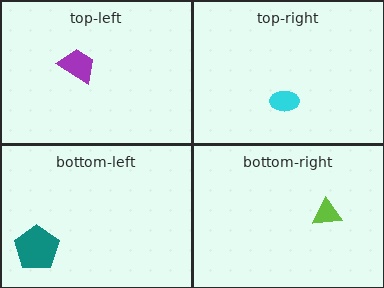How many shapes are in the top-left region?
1.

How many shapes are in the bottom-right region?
1.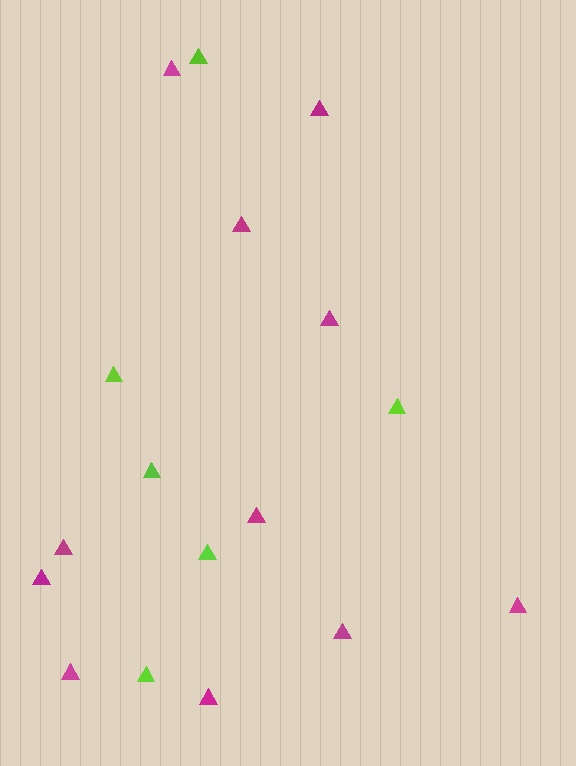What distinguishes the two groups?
There are 2 groups: one group of lime triangles (6) and one group of magenta triangles (11).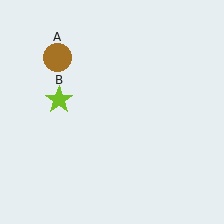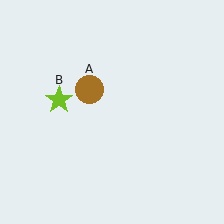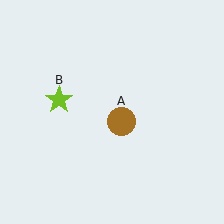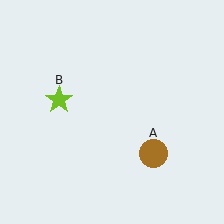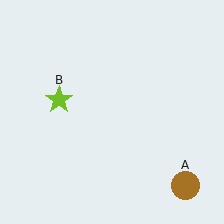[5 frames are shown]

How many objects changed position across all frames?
1 object changed position: brown circle (object A).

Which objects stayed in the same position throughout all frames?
Lime star (object B) remained stationary.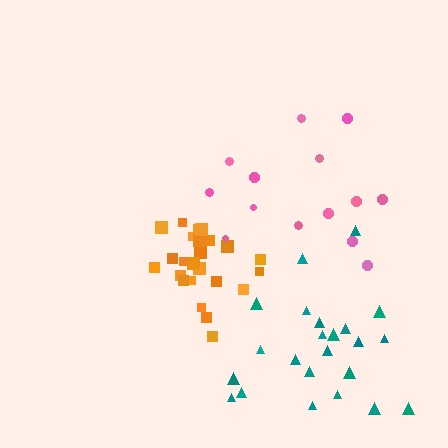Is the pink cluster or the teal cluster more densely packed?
Teal.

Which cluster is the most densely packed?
Orange.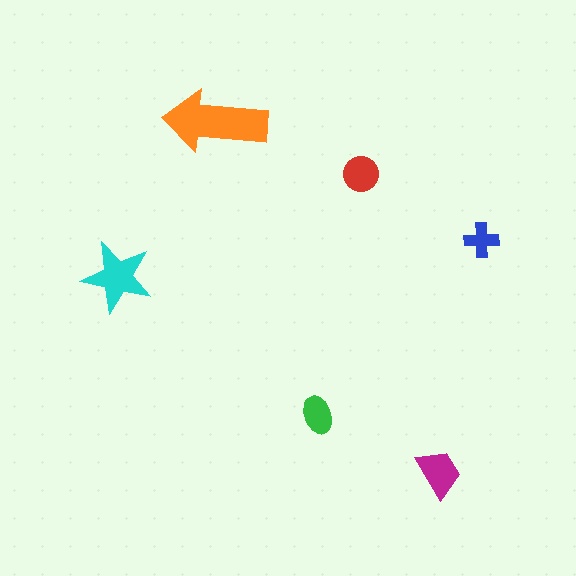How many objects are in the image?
There are 6 objects in the image.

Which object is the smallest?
The blue cross.